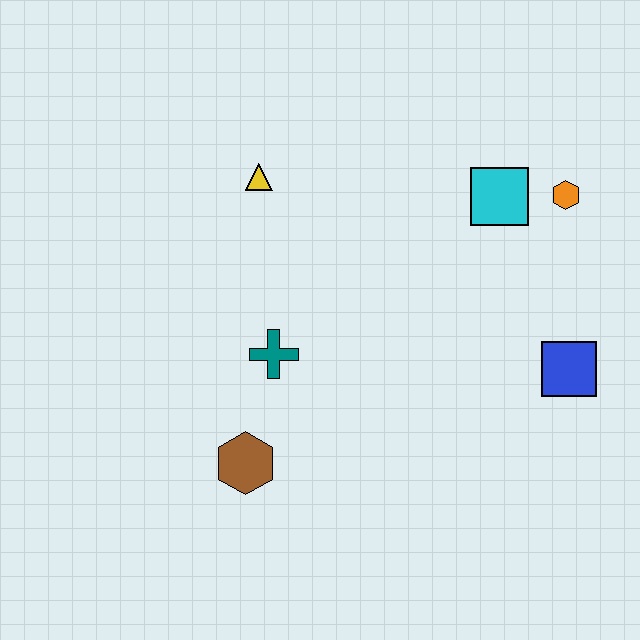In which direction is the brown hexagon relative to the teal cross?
The brown hexagon is below the teal cross.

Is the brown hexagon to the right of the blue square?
No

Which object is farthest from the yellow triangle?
The blue square is farthest from the yellow triangle.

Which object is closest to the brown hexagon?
The teal cross is closest to the brown hexagon.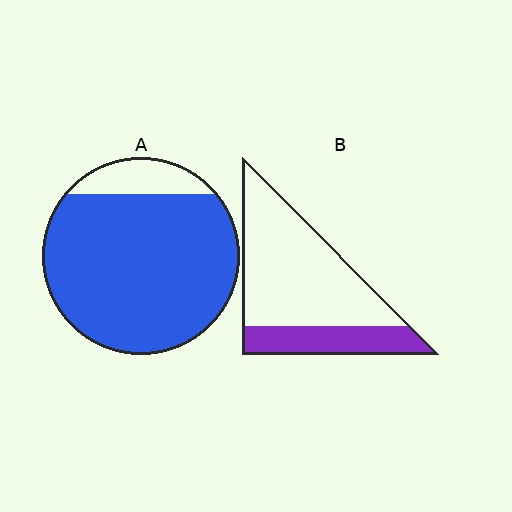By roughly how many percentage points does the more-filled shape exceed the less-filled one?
By roughly 60 percentage points (A over B).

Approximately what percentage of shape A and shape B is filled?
A is approximately 85% and B is approximately 25%.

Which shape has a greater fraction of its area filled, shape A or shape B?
Shape A.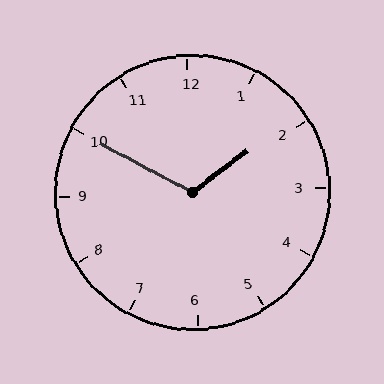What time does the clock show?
1:50.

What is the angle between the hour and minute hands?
Approximately 115 degrees.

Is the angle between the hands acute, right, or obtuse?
It is obtuse.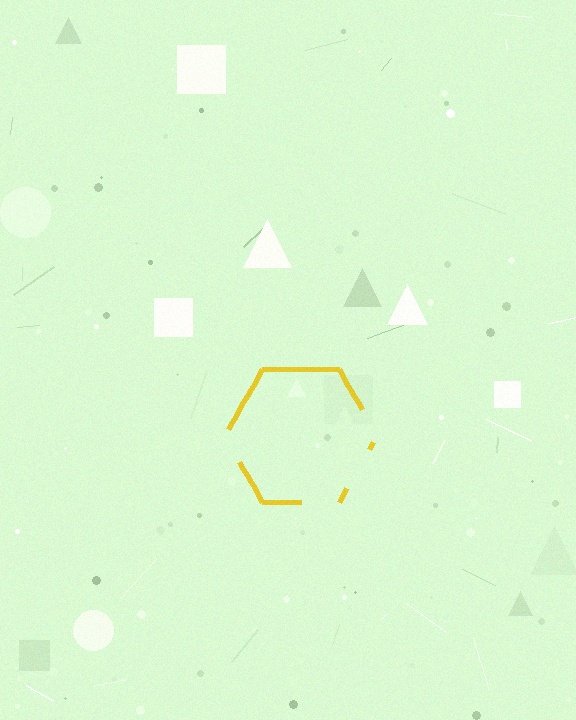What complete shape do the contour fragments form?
The contour fragments form a hexagon.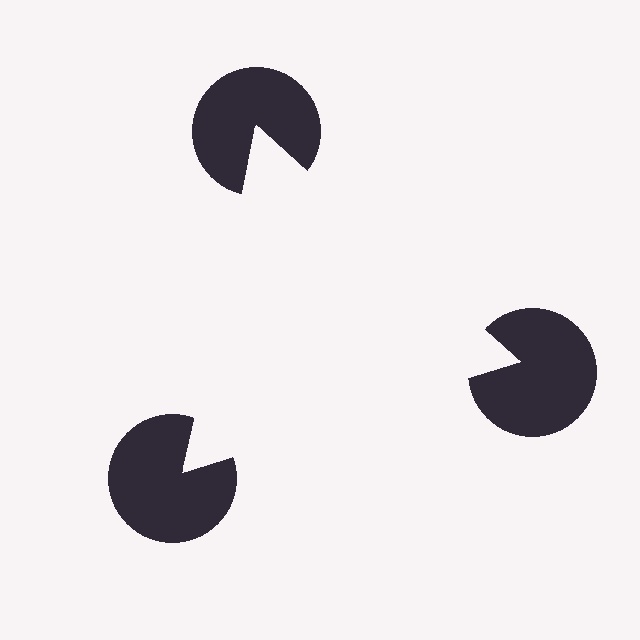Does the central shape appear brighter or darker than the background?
It typically appears slightly brighter than the background, even though no actual brightness change is drawn.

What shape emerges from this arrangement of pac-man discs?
An illusory triangle — its edges are inferred from the aligned wedge cuts in the pac-man discs, not physically drawn.